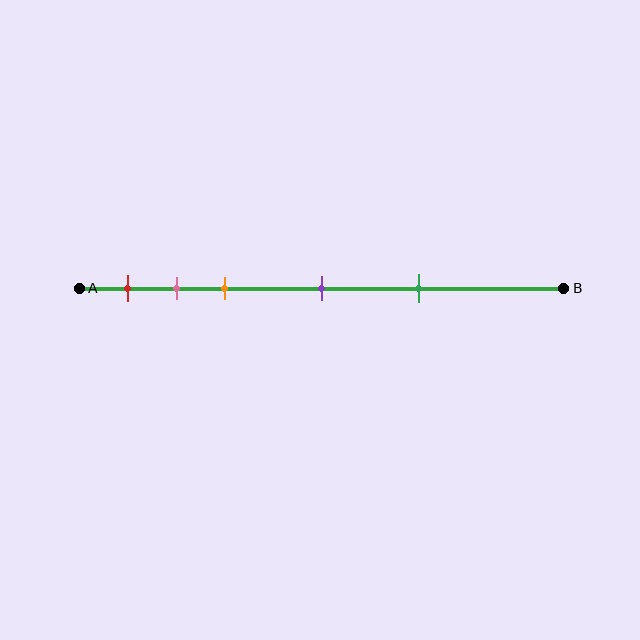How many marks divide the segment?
There are 5 marks dividing the segment.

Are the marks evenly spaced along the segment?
No, the marks are not evenly spaced.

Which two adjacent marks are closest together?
The pink and orange marks are the closest adjacent pair.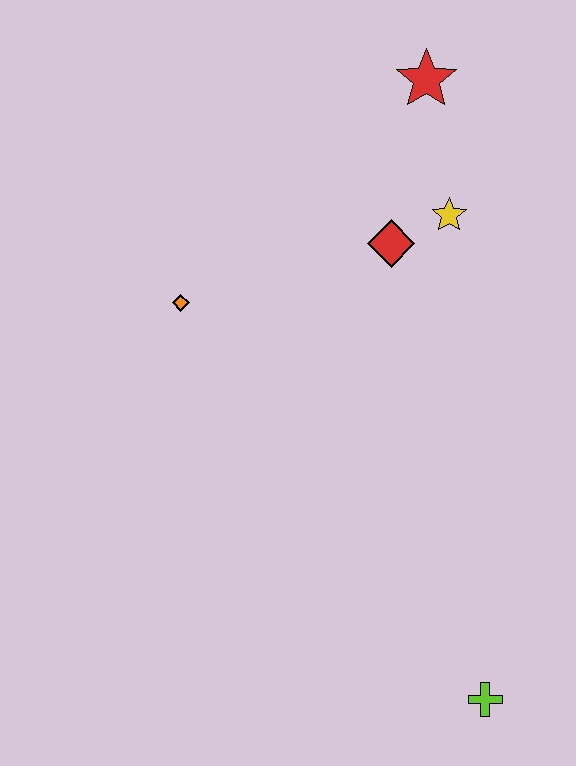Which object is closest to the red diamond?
The yellow star is closest to the red diamond.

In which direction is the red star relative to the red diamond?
The red star is above the red diamond.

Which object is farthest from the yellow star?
The lime cross is farthest from the yellow star.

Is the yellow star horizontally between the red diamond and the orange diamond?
No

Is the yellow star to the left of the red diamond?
No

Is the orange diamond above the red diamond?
No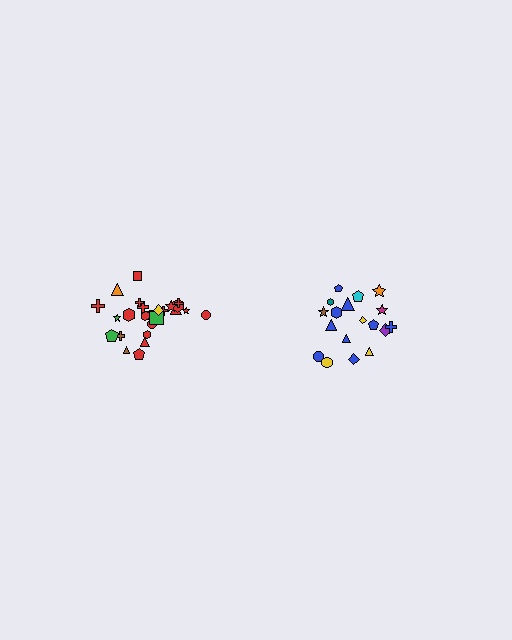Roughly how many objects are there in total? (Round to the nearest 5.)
Roughly 45 objects in total.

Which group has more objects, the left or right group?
The left group.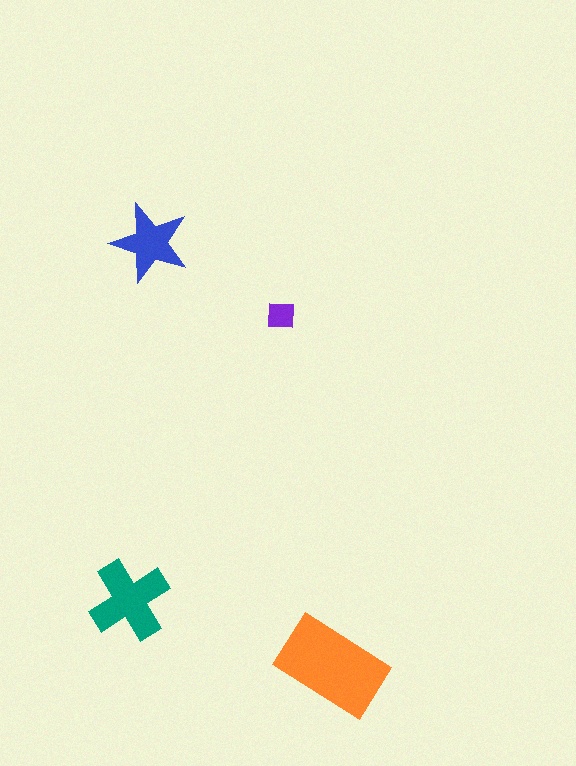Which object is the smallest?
The purple square.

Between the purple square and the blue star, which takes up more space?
The blue star.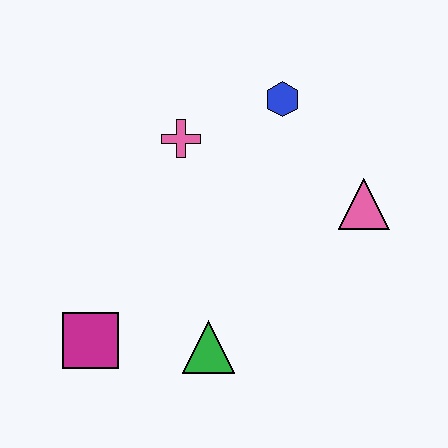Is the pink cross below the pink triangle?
No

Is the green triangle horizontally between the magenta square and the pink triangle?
Yes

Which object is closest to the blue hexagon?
The pink cross is closest to the blue hexagon.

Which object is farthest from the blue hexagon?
The magenta square is farthest from the blue hexagon.